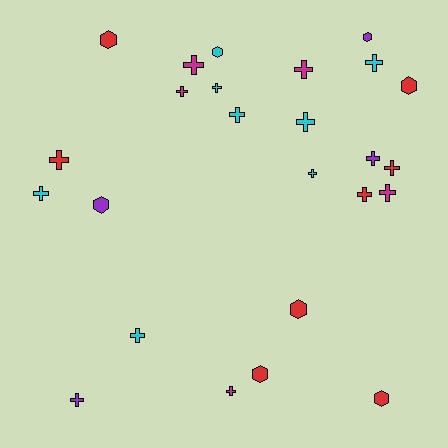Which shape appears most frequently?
Cross, with 17 objects.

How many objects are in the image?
There are 25 objects.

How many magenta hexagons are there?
There are no magenta hexagons.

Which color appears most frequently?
Red, with 8 objects.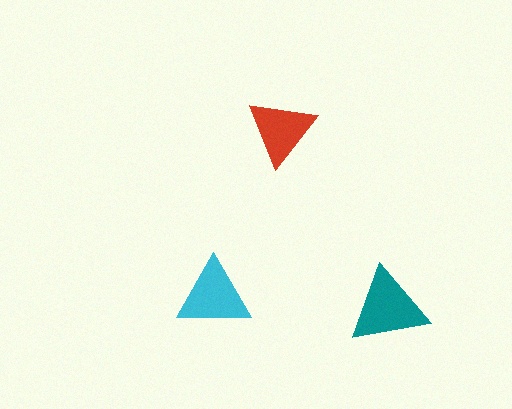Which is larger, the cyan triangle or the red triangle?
The cyan one.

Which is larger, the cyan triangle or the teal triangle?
The teal one.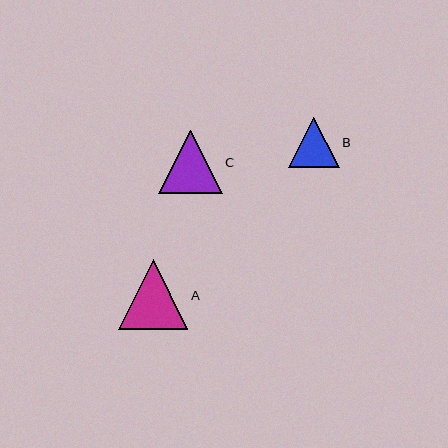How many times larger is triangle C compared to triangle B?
Triangle C is approximately 1.2 times the size of triangle B.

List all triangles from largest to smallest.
From largest to smallest: A, C, B.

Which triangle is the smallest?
Triangle B is the smallest with a size of approximately 51 pixels.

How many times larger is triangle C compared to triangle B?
Triangle C is approximately 1.2 times the size of triangle B.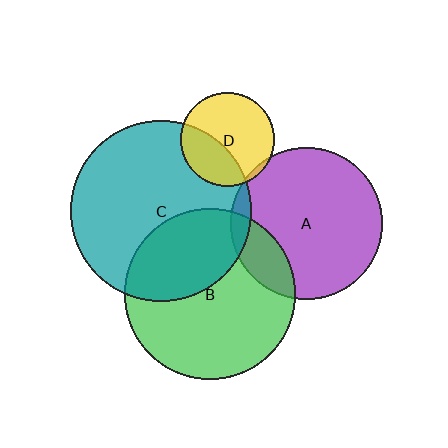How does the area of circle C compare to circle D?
Approximately 3.7 times.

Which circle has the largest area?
Circle C (teal).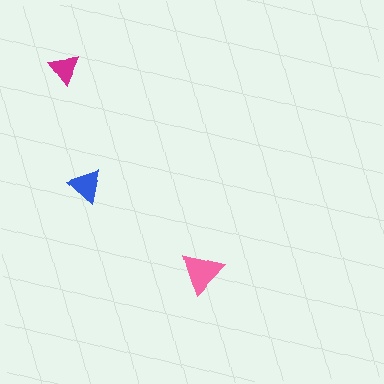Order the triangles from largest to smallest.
the pink one, the blue one, the magenta one.